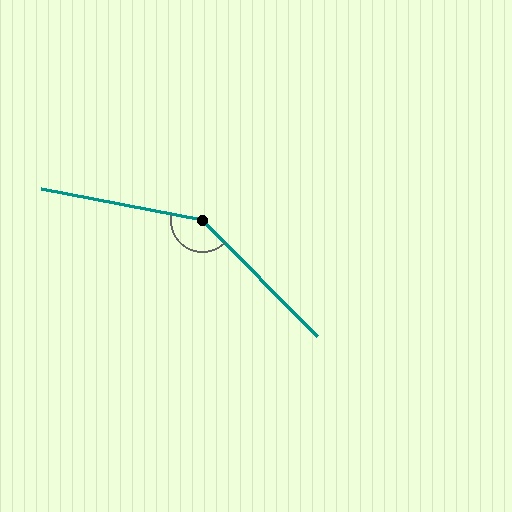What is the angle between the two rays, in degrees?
Approximately 146 degrees.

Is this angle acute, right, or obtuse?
It is obtuse.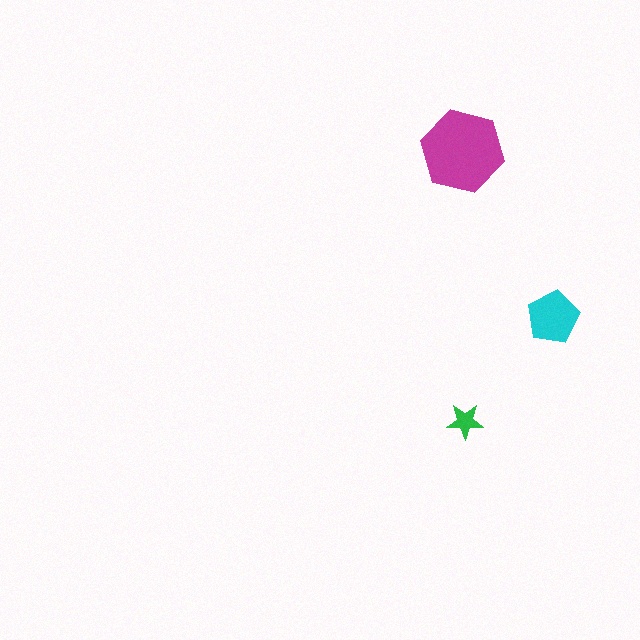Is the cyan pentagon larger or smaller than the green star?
Larger.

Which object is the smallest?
The green star.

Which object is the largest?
The magenta hexagon.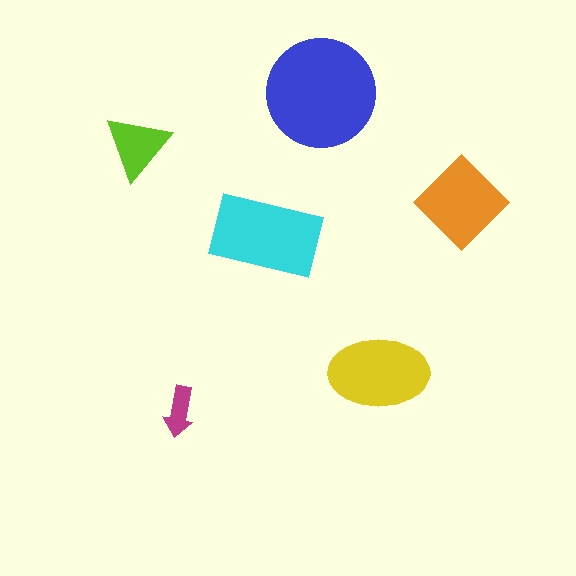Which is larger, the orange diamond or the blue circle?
The blue circle.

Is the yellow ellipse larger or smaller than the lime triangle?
Larger.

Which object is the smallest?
The magenta arrow.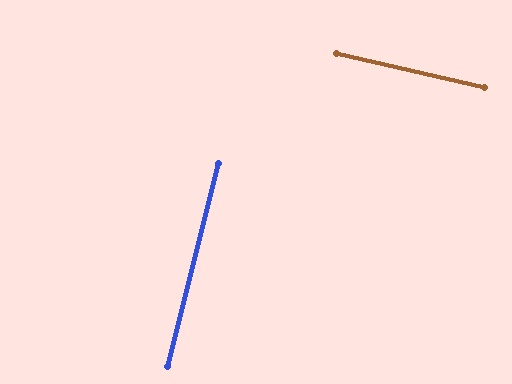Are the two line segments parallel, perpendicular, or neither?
Perpendicular — they meet at approximately 89°.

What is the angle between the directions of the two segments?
Approximately 89 degrees.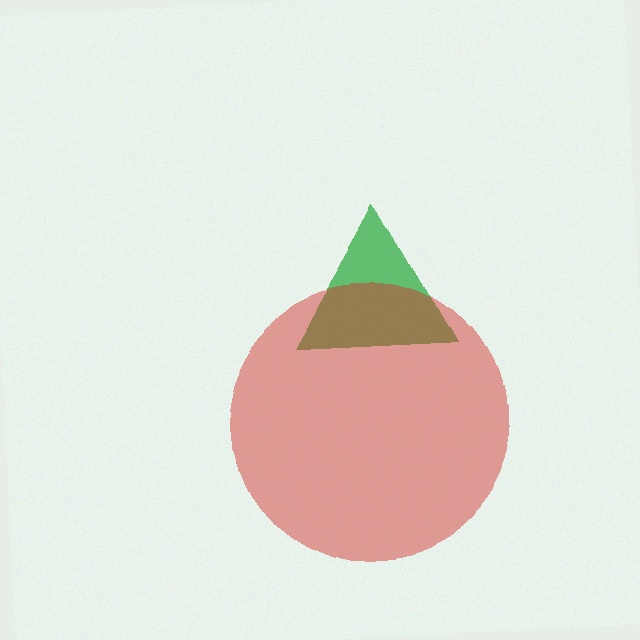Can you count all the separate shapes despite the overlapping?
Yes, there are 2 separate shapes.